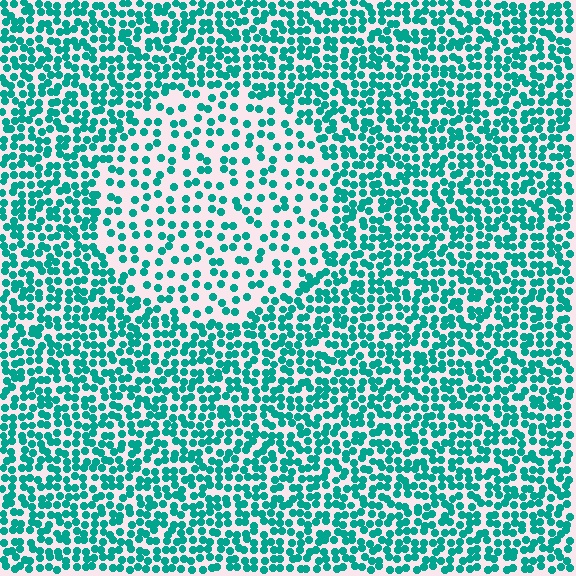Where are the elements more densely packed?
The elements are more densely packed outside the circle boundary.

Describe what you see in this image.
The image contains small teal elements arranged at two different densities. A circle-shaped region is visible where the elements are less densely packed than the surrounding area.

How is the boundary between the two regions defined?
The boundary is defined by a change in element density (approximately 2.0x ratio). All elements are the same color, size, and shape.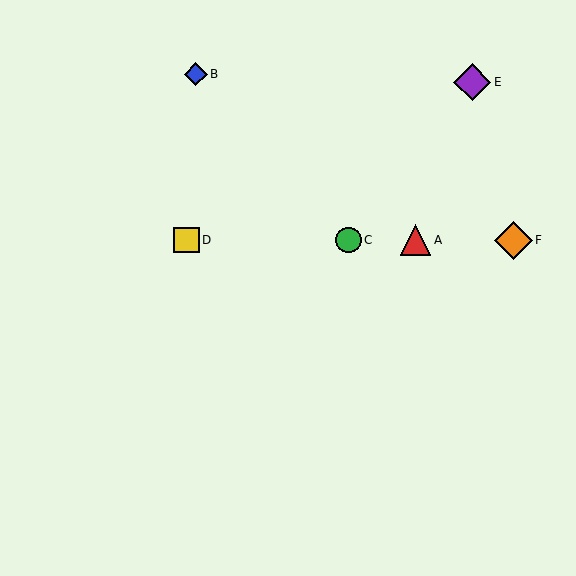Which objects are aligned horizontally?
Objects A, C, D, F are aligned horizontally.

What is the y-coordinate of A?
Object A is at y≈240.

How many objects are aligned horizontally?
4 objects (A, C, D, F) are aligned horizontally.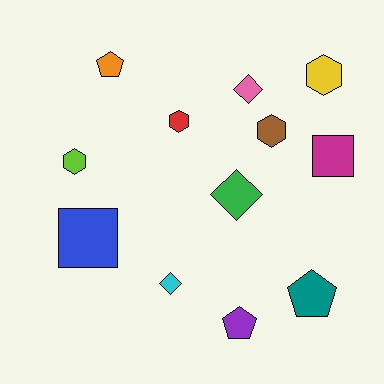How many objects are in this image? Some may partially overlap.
There are 12 objects.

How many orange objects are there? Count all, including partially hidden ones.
There is 1 orange object.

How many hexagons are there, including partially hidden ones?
There are 4 hexagons.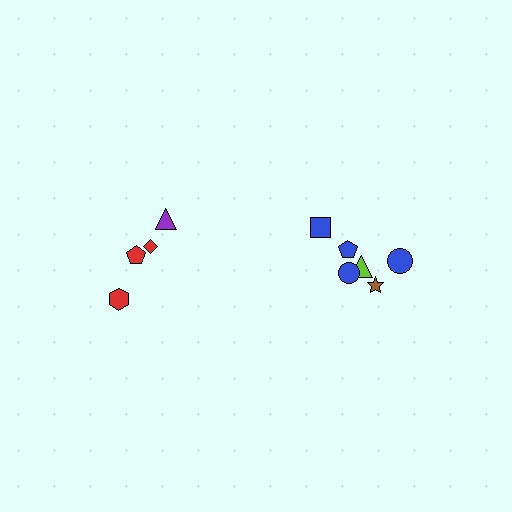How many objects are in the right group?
There are 6 objects.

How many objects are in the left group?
There are 4 objects.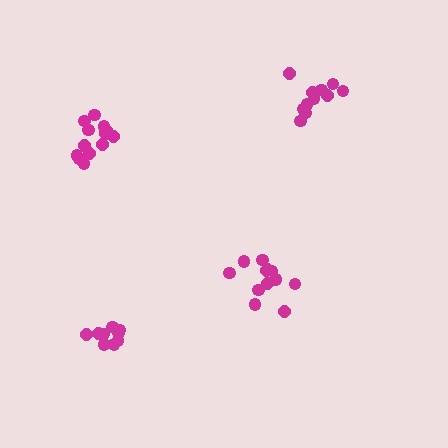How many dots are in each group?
Group 1: 11 dots, Group 2: 12 dots, Group 3: 13 dots, Group 4: 9 dots (45 total).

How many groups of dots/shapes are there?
There are 4 groups.